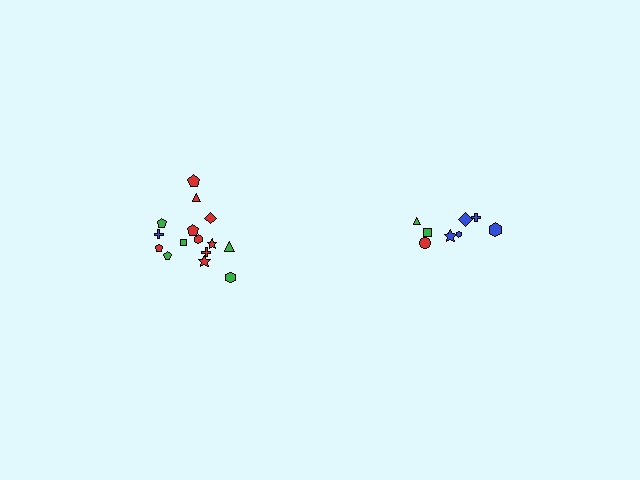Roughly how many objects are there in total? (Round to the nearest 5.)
Roughly 25 objects in total.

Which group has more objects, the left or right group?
The left group.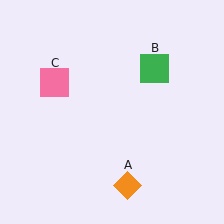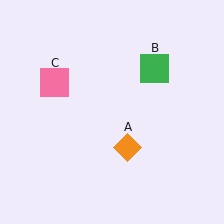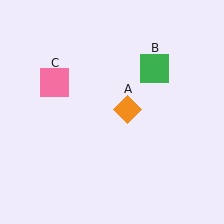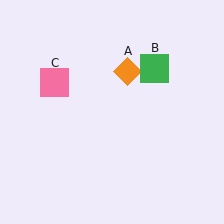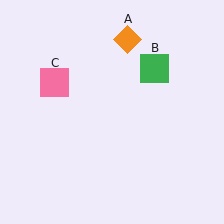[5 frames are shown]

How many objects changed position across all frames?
1 object changed position: orange diamond (object A).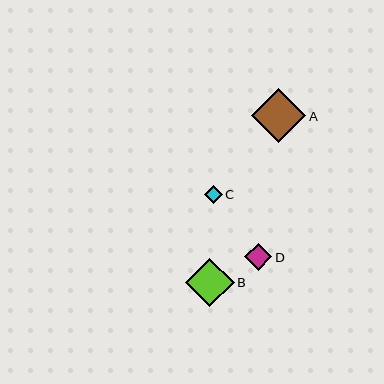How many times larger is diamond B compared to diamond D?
Diamond B is approximately 1.8 times the size of diamond D.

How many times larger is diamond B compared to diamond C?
Diamond B is approximately 2.7 times the size of diamond C.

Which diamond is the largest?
Diamond A is the largest with a size of approximately 54 pixels.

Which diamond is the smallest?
Diamond C is the smallest with a size of approximately 18 pixels.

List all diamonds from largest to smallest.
From largest to smallest: A, B, D, C.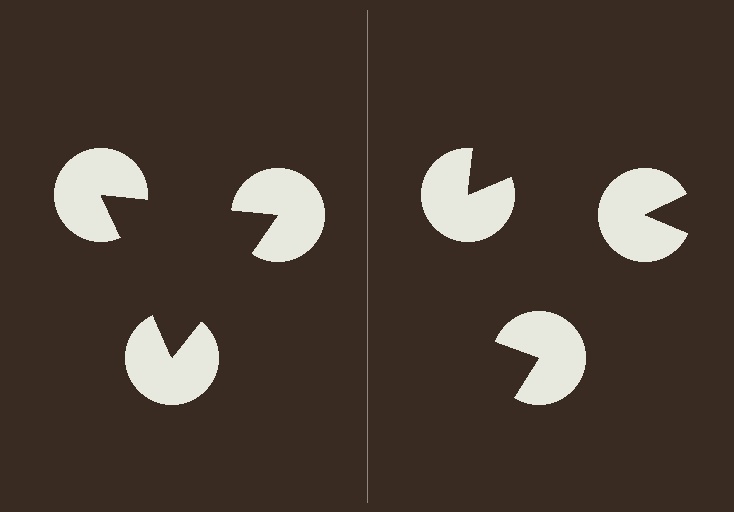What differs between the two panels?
The pac-man discs are positioned identically on both sides; only the wedge orientations differ. On the left they align to a triangle; on the right they are misaligned.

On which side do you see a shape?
An illusory triangle appears on the left side. On the right side the wedge cuts are rotated, so no coherent shape forms.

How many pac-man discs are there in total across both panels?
6 — 3 on each side.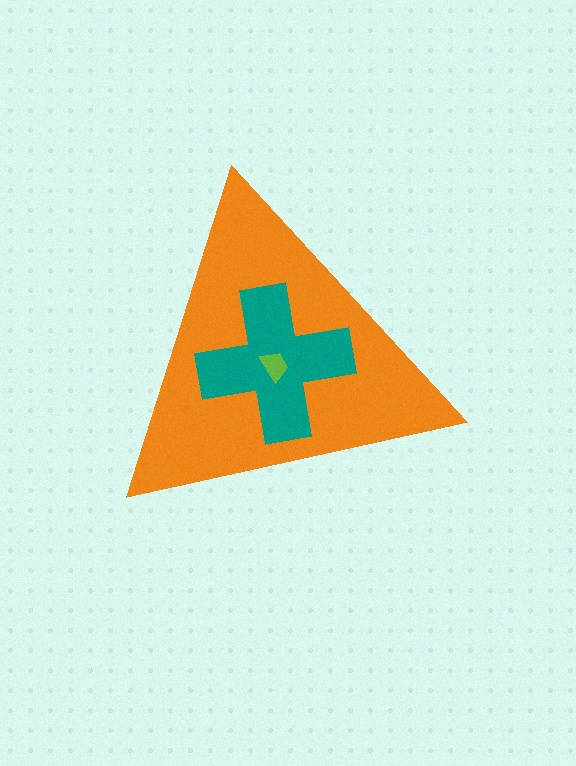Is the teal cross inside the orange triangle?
Yes.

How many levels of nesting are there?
3.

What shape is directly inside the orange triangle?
The teal cross.